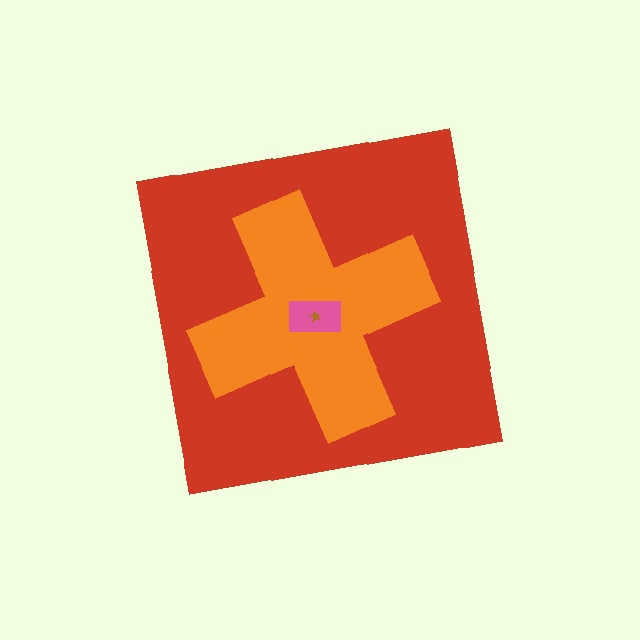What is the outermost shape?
The red square.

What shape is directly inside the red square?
The orange cross.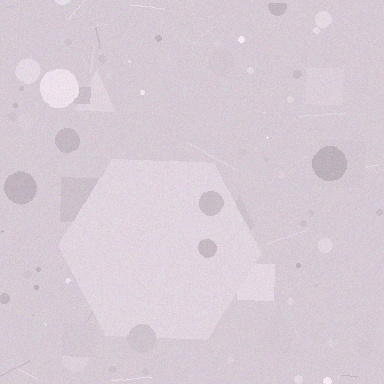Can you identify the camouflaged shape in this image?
The camouflaged shape is a hexagon.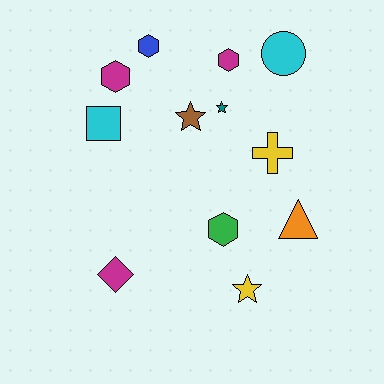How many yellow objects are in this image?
There are 2 yellow objects.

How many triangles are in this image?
There is 1 triangle.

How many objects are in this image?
There are 12 objects.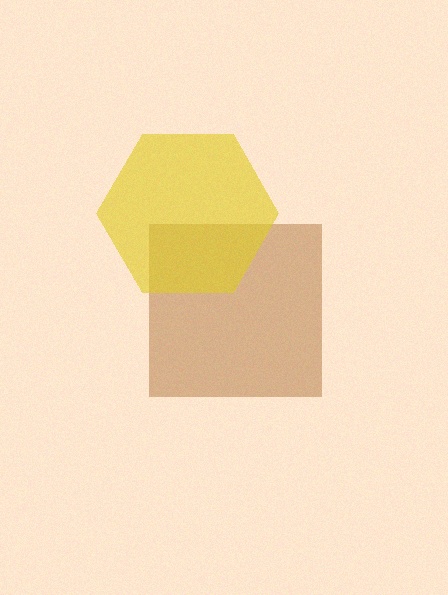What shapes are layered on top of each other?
The layered shapes are: a brown square, a yellow hexagon.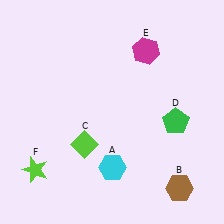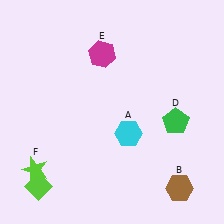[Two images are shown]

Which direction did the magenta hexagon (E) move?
The magenta hexagon (E) moved left.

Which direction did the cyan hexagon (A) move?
The cyan hexagon (A) moved up.